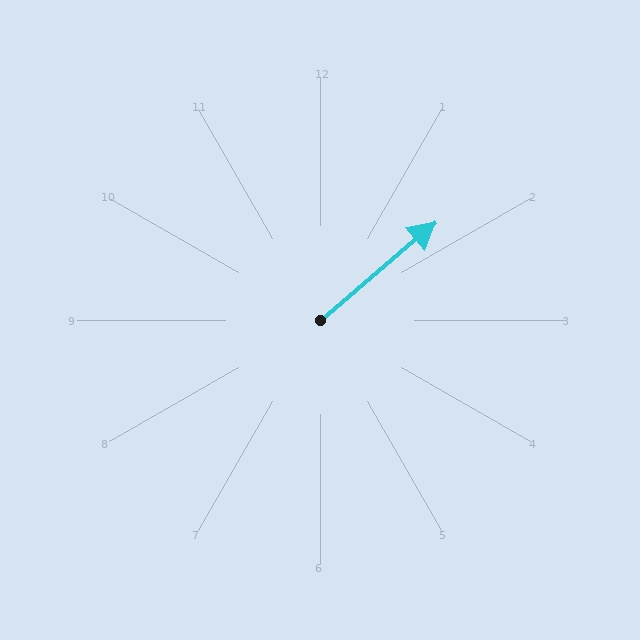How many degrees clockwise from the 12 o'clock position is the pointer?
Approximately 50 degrees.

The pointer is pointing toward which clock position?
Roughly 2 o'clock.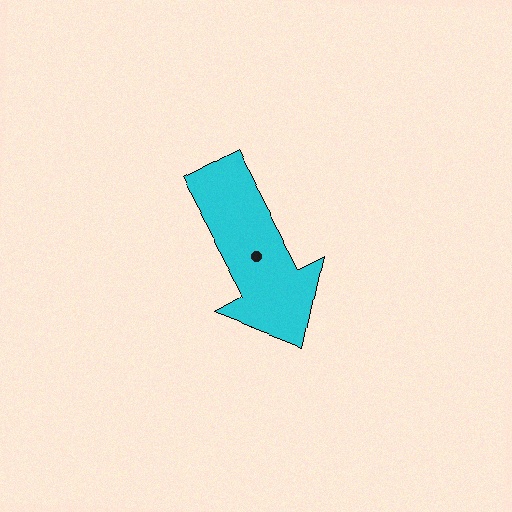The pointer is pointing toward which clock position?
Roughly 5 o'clock.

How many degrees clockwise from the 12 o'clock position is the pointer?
Approximately 152 degrees.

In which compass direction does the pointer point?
Southeast.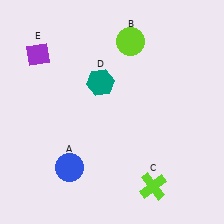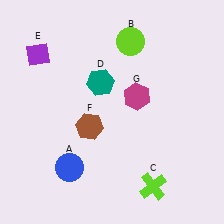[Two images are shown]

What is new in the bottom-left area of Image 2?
A brown hexagon (F) was added in the bottom-left area of Image 2.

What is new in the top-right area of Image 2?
A magenta hexagon (G) was added in the top-right area of Image 2.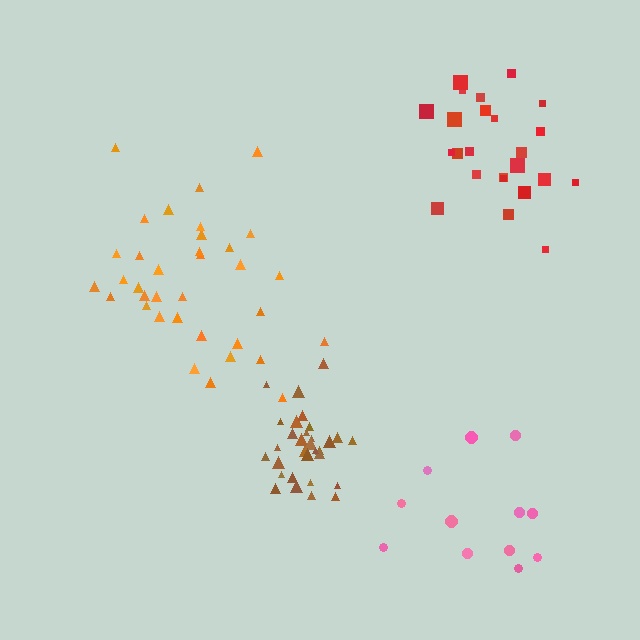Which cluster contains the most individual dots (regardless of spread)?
Orange (35).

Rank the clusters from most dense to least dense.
brown, orange, red, pink.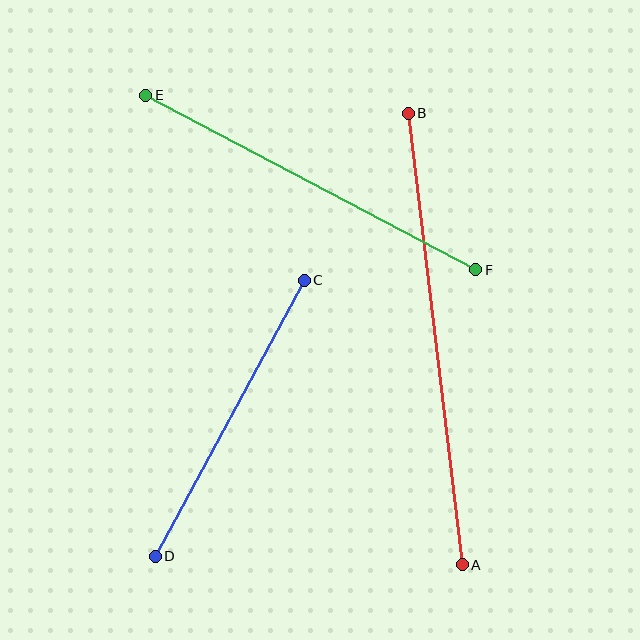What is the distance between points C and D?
The distance is approximately 314 pixels.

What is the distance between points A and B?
The distance is approximately 455 pixels.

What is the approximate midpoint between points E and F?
The midpoint is at approximately (311, 183) pixels.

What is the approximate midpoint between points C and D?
The midpoint is at approximately (230, 418) pixels.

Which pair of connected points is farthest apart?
Points A and B are farthest apart.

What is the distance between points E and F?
The distance is approximately 373 pixels.